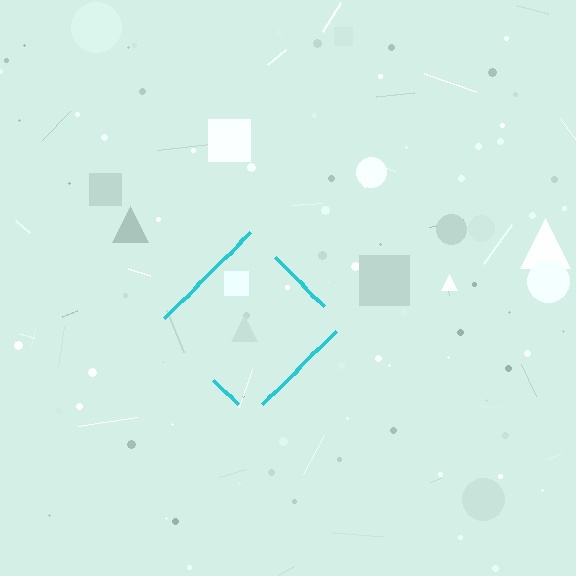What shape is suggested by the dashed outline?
The dashed outline suggests a diamond.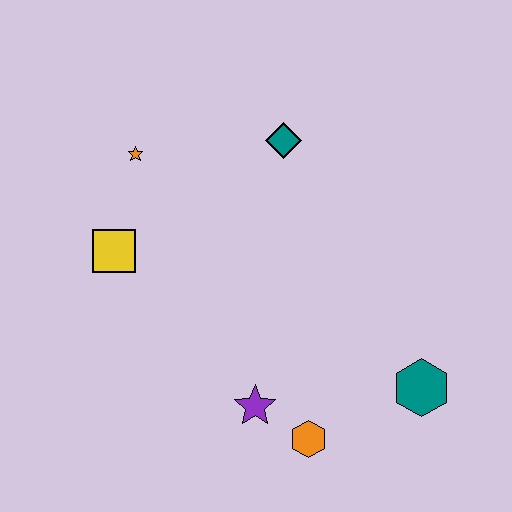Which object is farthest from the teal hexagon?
The orange star is farthest from the teal hexagon.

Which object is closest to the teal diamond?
The orange star is closest to the teal diamond.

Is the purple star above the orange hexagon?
Yes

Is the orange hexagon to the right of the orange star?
Yes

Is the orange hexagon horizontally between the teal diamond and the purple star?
No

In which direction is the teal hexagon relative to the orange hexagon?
The teal hexagon is to the right of the orange hexagon.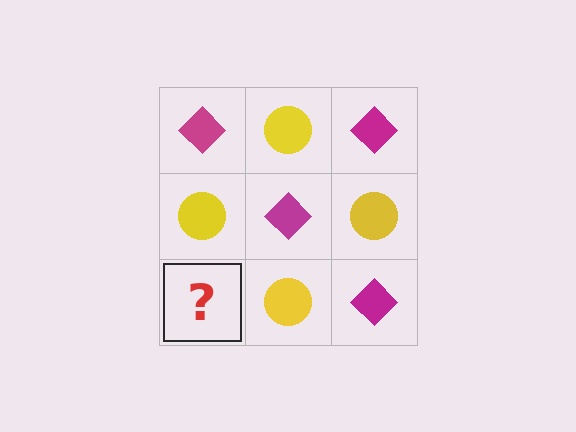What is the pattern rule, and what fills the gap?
The rule is that it alternates magenta diamond and yellow circle in a checkerboard pattern. The gap should be filled with a magenta diamond.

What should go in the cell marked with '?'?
The missing cell should contain a magenta diamond.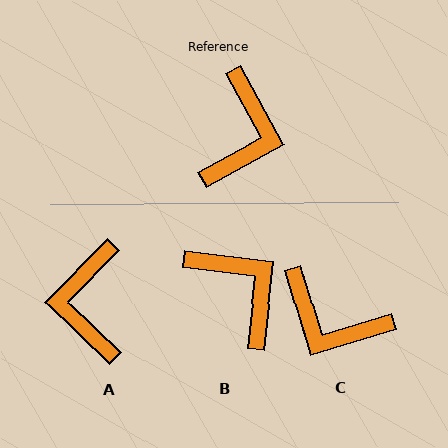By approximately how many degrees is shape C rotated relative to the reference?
Approximately 102 degrees clockwise.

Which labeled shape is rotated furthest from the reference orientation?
A, about 163 degrees away.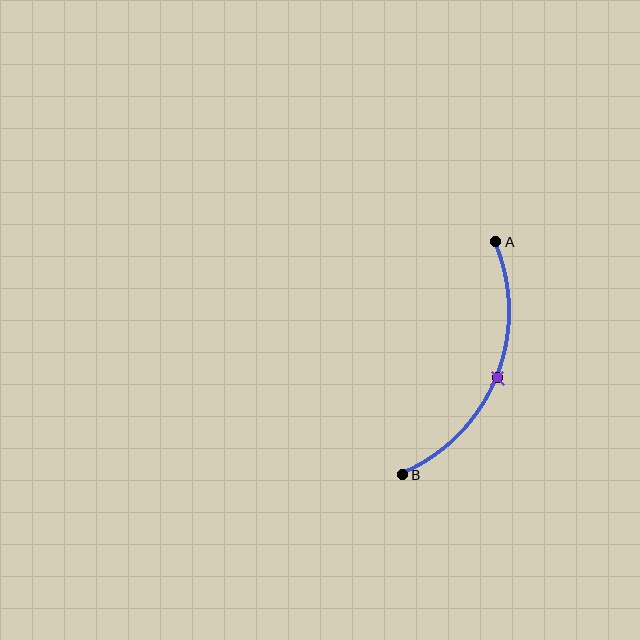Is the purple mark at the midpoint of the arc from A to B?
Yes. The purple mark lies on the arc at equal arc-length from both A and B — it is the arc midpoint.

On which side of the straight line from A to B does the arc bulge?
The arc bulges to the right of the straight line connecting A and B.